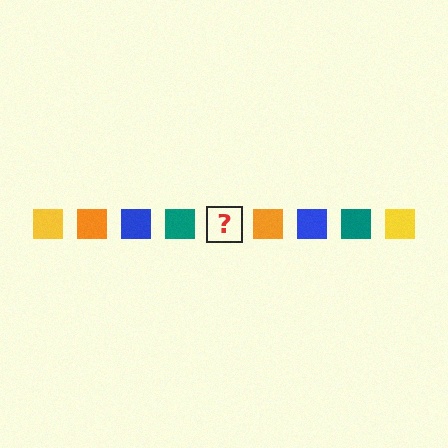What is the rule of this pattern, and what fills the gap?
The rule is that the pattern cycles through yellow, orange, blue, teal squares. The gap should be filled with a yellow square.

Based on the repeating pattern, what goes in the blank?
The blank should be a yellow square.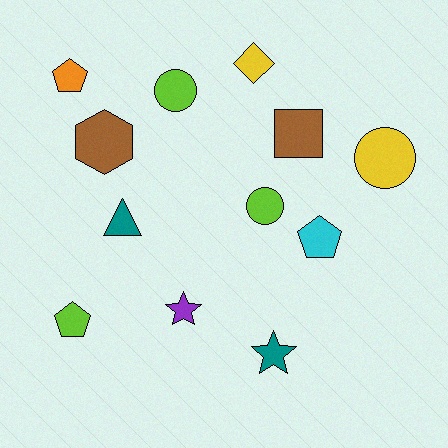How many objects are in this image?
There are 12 objects.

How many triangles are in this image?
There is 1 triangle.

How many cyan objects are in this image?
There is 1 cyan object.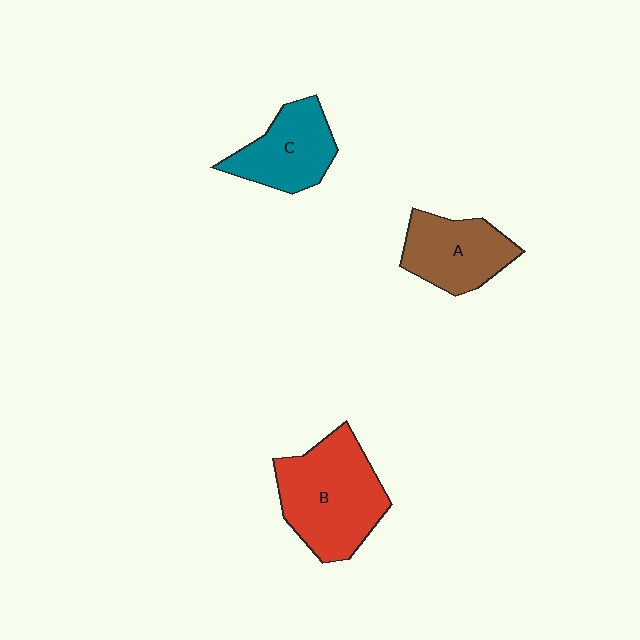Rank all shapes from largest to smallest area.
From largest to smallest: B (red), A (brown), C (teal).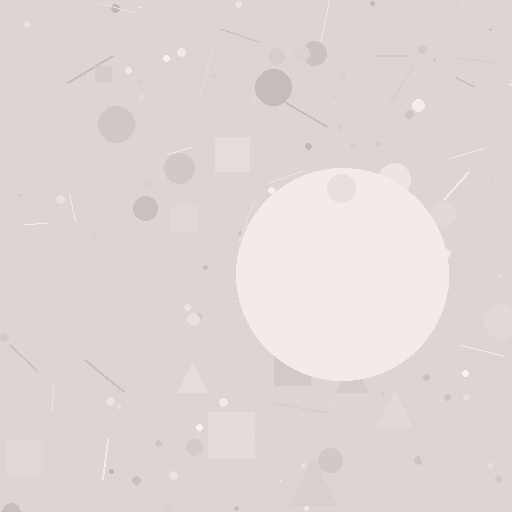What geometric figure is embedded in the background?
A circle is embedded in the background.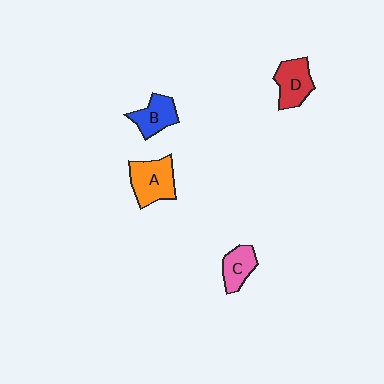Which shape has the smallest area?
Shape C (pink).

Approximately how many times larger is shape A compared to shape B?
Approximately 1.4 times.